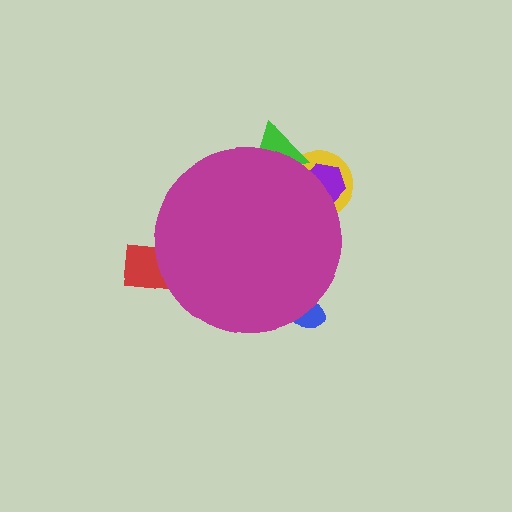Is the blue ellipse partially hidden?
Yes, the blue ellipse is partially hidden behind the magenta circle.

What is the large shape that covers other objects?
A magenta circle.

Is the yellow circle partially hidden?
Yes, the yellow circle is partially hidden behind the magenta circle.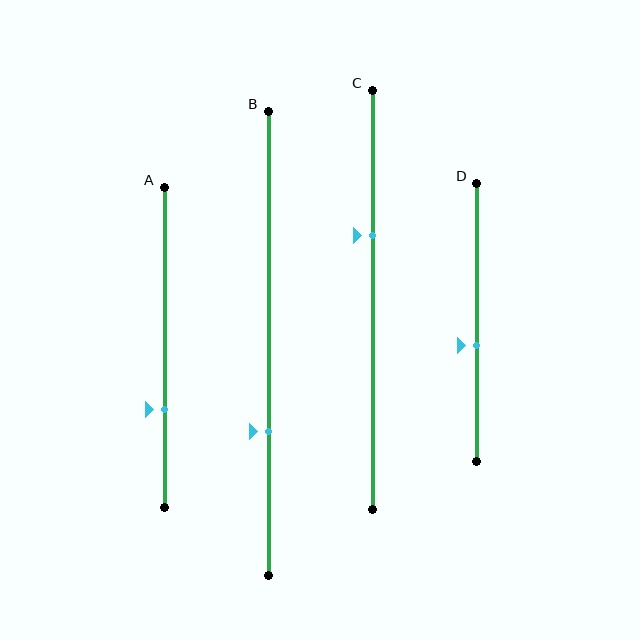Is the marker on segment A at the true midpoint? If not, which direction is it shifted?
No, the marker on segment A is shifted downward by about 20% of the segment length.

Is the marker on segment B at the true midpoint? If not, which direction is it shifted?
No, the marker on segment B is shifted downward by about 19% of the segment length.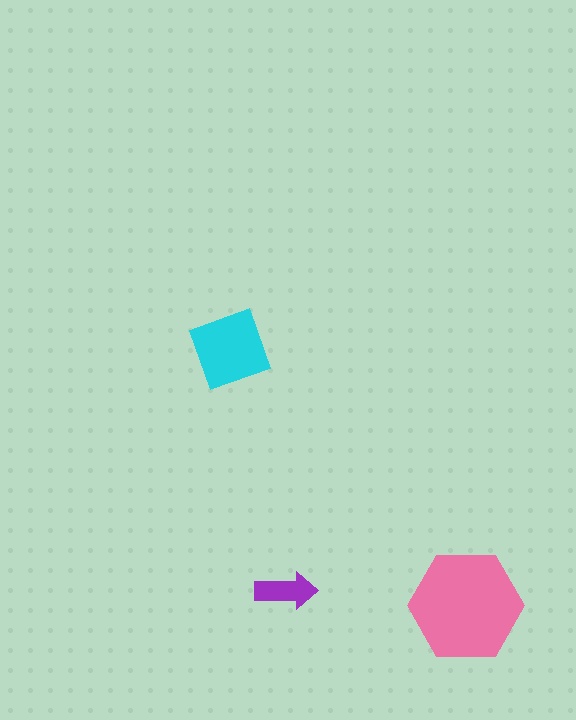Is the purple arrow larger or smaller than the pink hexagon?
Smaller.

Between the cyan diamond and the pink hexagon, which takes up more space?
The pink hexagon.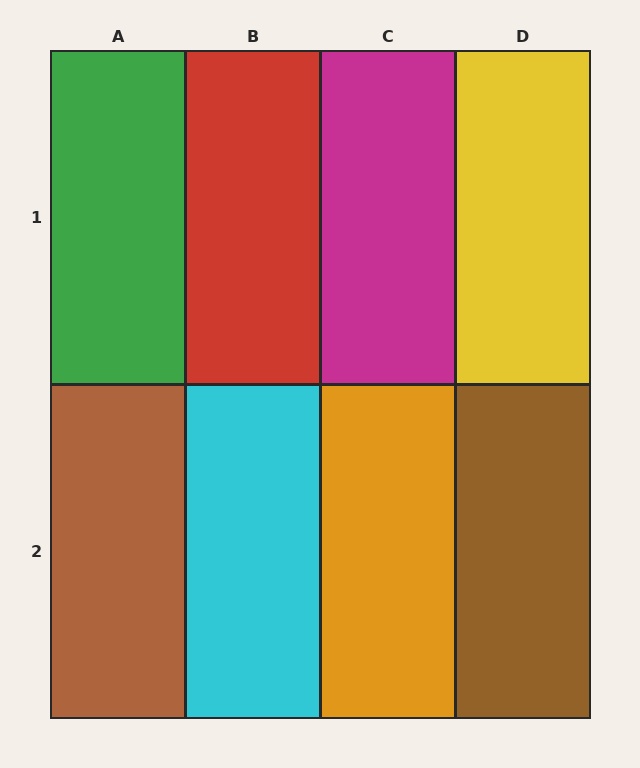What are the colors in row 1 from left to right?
Green, red, magenta, yellow.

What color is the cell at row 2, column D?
Brown.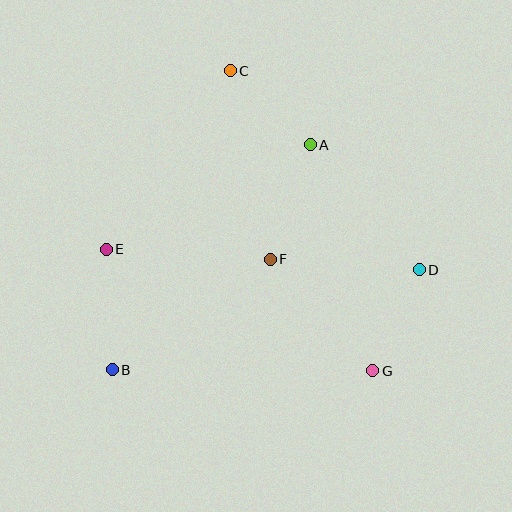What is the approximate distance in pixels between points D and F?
The distance between D and F is approximately 149 pixels.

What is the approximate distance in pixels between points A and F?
The distance between A and F is approximately 121 pixels.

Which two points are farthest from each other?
Points C and G are farthest from each other.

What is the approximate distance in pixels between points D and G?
The distance between D and G is approximately 111 pixels.